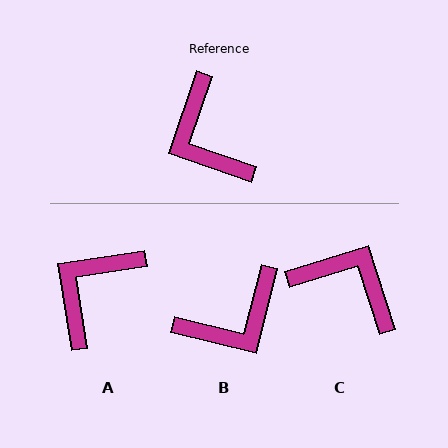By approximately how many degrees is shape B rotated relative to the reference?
Approximately 95 degrees counter-clockwise.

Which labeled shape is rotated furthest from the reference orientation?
C, about 144 degrees away.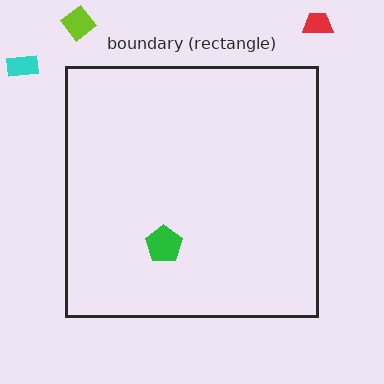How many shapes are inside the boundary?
1 inside, 3 outside.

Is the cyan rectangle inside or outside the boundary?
Outside.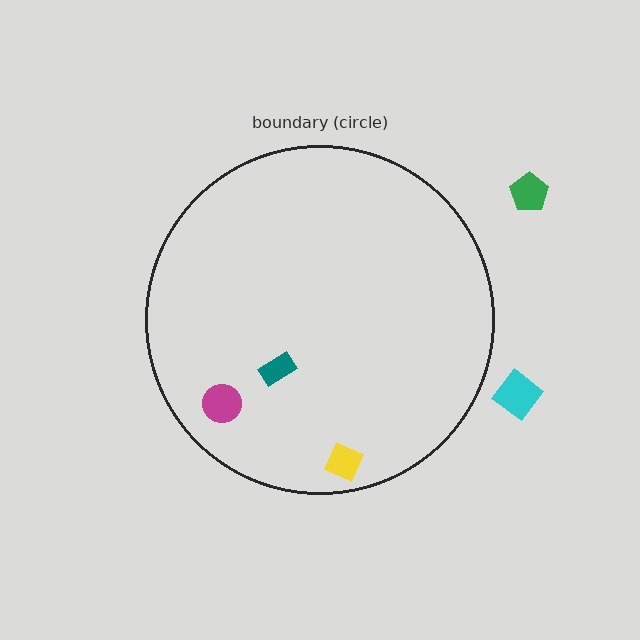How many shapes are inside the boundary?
3 inside, 2 outside.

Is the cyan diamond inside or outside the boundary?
Outside.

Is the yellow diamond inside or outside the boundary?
Inside.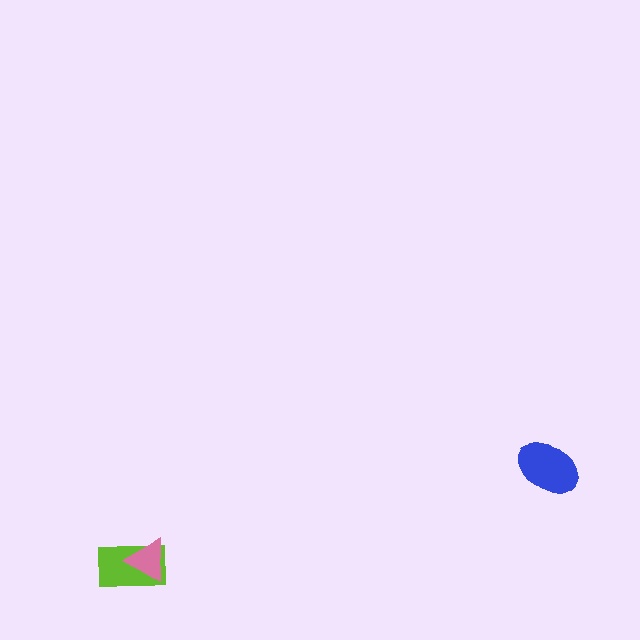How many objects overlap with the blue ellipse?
0 objects overlap with the blue ellipse.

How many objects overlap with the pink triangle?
1 object overlaps with the pink triangle.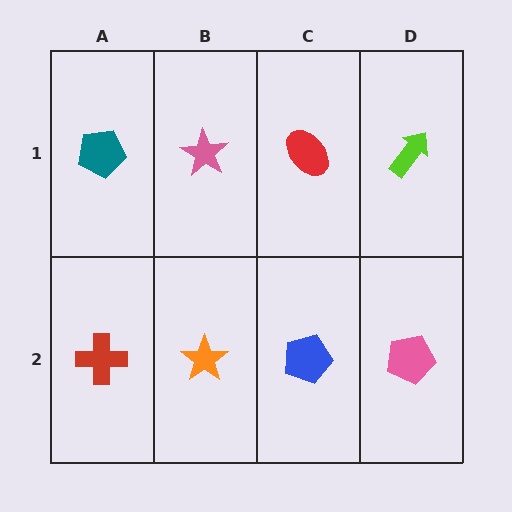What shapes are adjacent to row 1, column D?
A pink pentagon (row 2, column D), a red ellipse (row 1, column C).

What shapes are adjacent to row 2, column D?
A lime arrow (row 1, column D), a blue pentagon (row 2, column C).